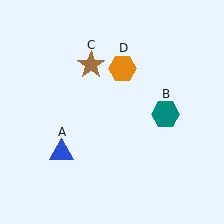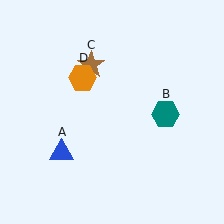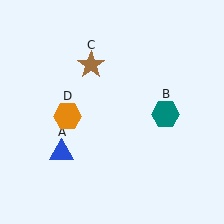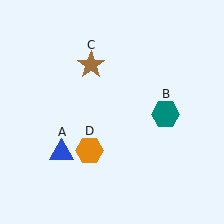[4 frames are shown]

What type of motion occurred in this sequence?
The orange hexagon (object D) rotated counterclockwise around the center of the scene.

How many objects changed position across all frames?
1 object changed position: orange hexagon (object D).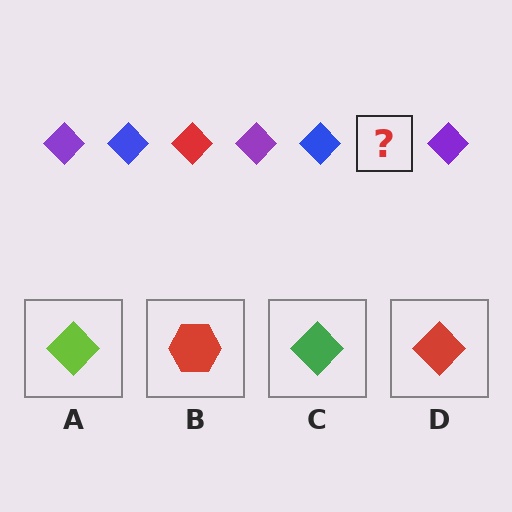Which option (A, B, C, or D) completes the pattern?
D.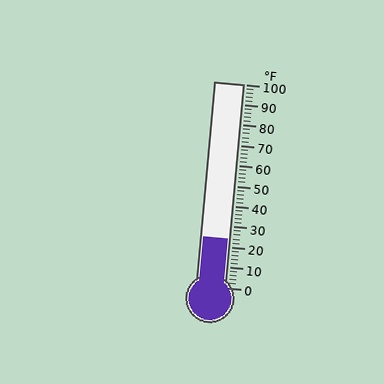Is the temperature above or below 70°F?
The temperature is below 70°F.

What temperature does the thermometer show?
The thermometer shows approximately 24°F.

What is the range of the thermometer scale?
The thermometer scale ranges from 0°F to 100°F.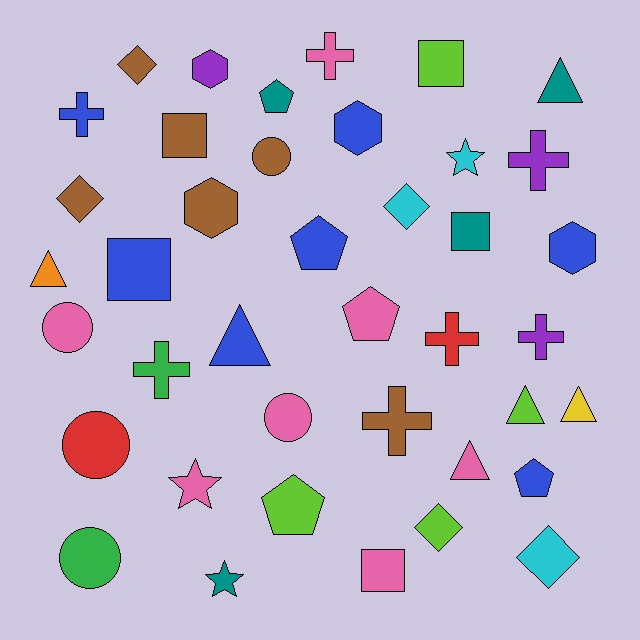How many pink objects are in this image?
There are 7 pink objects.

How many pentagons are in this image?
There are 5 pentagons.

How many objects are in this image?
There are 40 objects.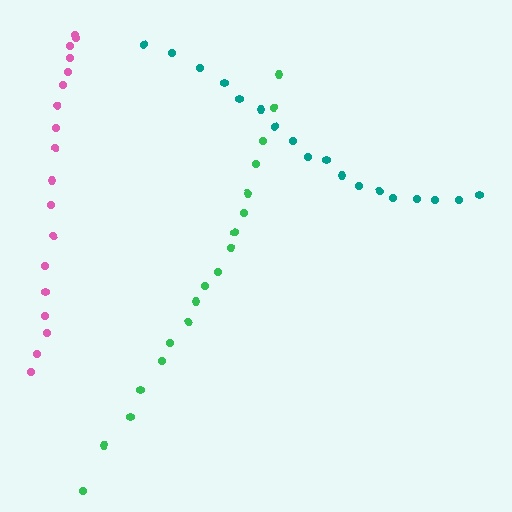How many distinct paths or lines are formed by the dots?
There are 3 distinct paths.